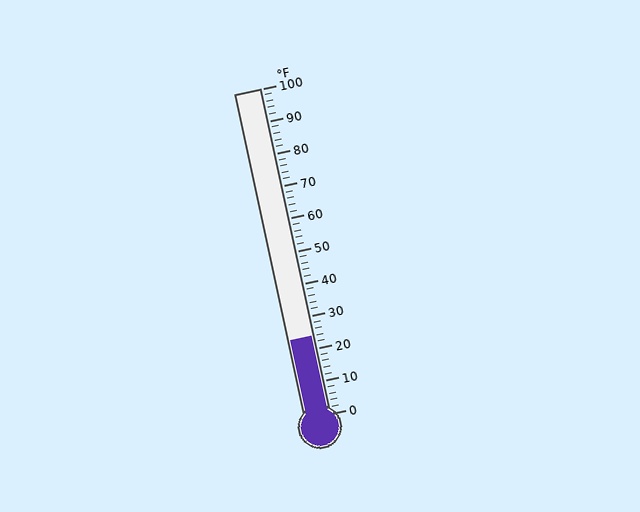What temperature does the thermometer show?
The thermometer shows approximately 24°F.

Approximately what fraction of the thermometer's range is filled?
The thermometer is filled to approximately 25% of its range.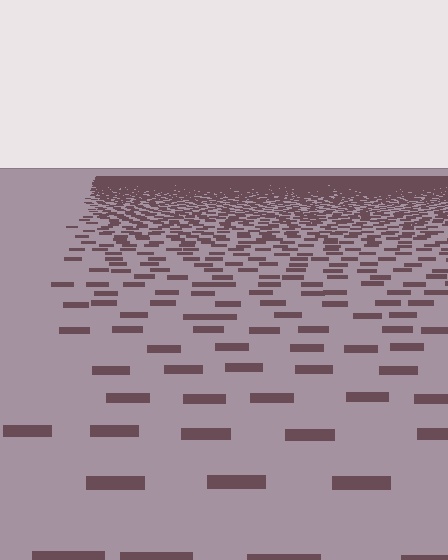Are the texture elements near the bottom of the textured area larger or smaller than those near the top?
Larger. Near the bottom, elements are closer to the viewer and appear at a bigger on-screen size.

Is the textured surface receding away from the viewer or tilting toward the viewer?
The surface is receding away from the viewer. Texture elements get smaller and denser toward the top.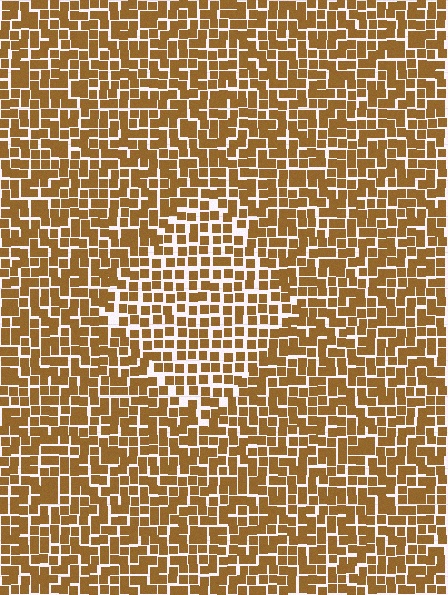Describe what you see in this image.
The image contains small brown elements arranged at two different densities. A diamond-shaped region is visible where the elements are less densely packed than the surrounding area.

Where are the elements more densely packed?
The elements are more densely packed outside the diamond boundary.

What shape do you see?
I see a diamond.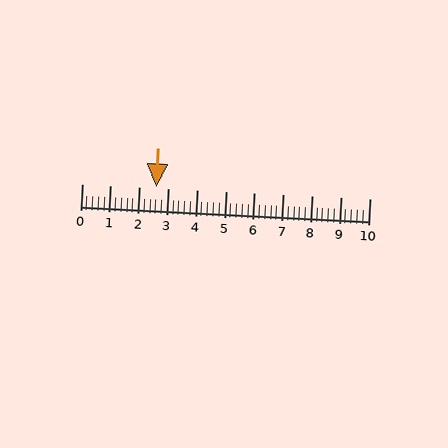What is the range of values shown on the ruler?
The ruler shows values from 0 to 10.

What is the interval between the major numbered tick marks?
The major tick marks are spaced 1 units apart.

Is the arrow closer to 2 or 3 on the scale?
The arrow is closer to 3.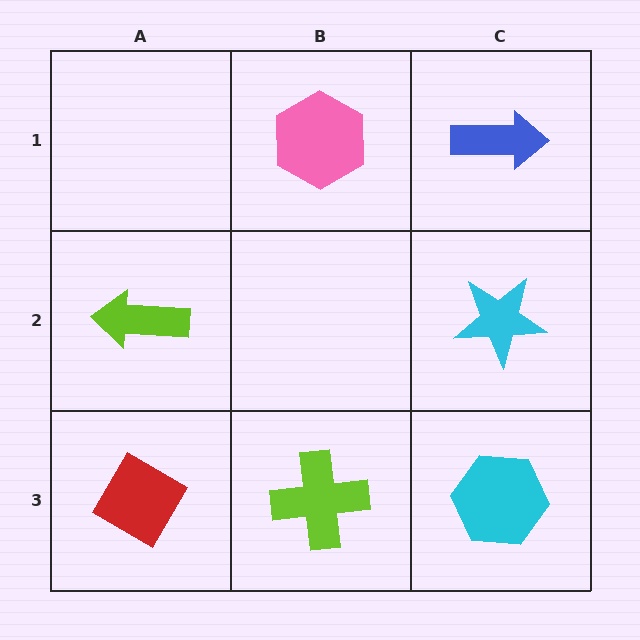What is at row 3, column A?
A red diamond.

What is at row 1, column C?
A blue arrow.